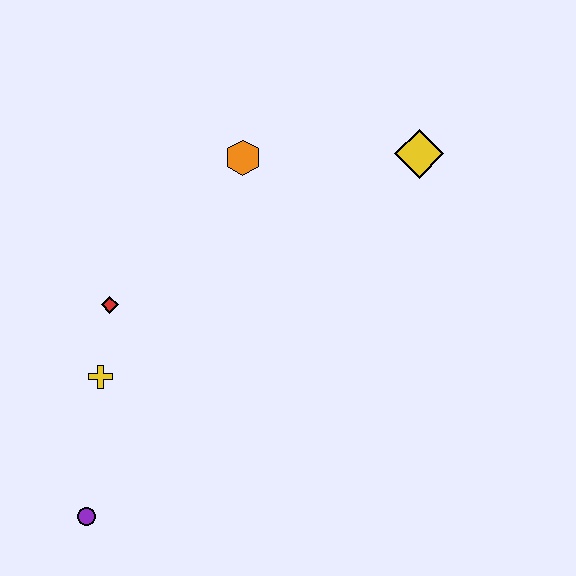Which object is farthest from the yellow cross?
The yellow diamond is farthest from the yellow cross.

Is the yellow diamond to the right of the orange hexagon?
Yes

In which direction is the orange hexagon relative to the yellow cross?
The orange hexagon is above the yellow cross.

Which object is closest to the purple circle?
The yellow cross is closest to the purple circle.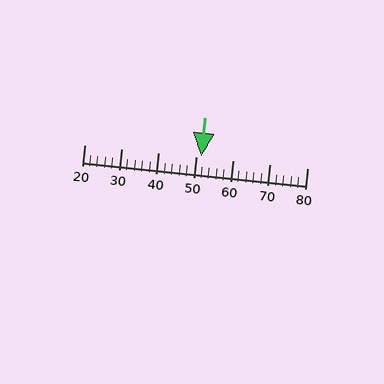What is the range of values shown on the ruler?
The ruler shows values from 20 to 80.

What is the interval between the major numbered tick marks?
The major tick marks are spaced 10 units apart.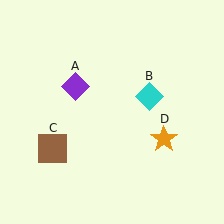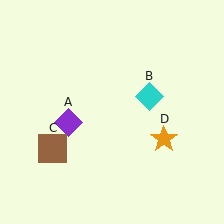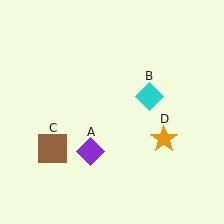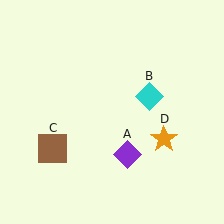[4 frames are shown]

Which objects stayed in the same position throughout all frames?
Cyan diamond (object B) and brown square (object C) and orange star (object D) remained stationary.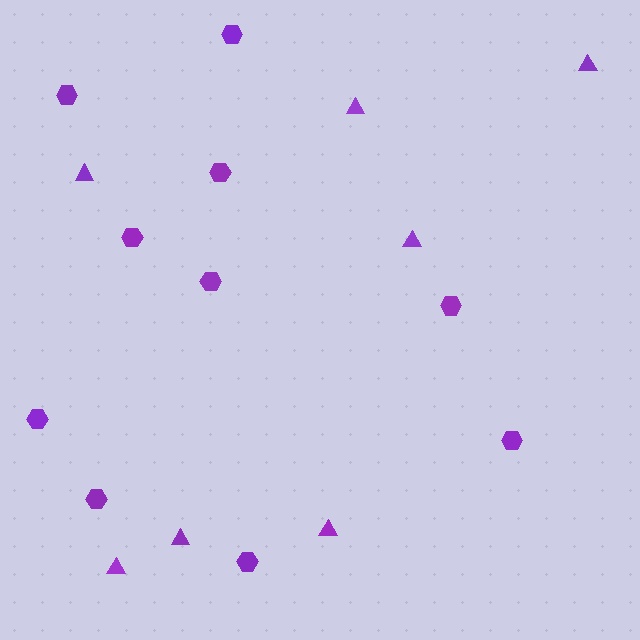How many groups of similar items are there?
There are 2 groups: one group of triangles (7) and one group of hexagons (10).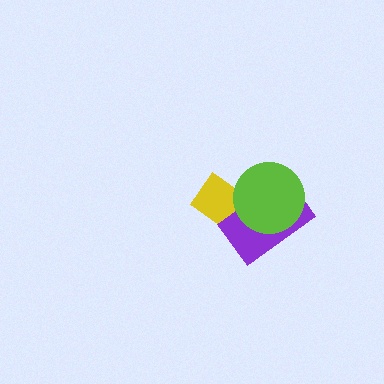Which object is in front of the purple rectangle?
The lime circle is in front of the purple rectangle.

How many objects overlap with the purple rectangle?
2 objects overlap with the purple rectangle.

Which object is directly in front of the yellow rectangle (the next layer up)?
The purple rectangle is directly in front of the yellow rectangle.